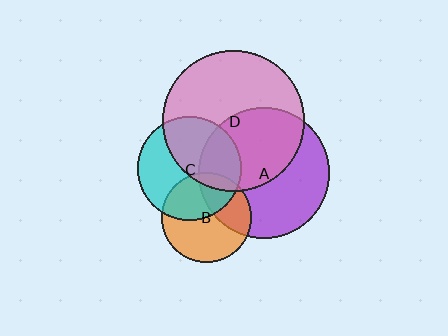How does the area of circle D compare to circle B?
Approximately 2.5 times.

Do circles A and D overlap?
Yes.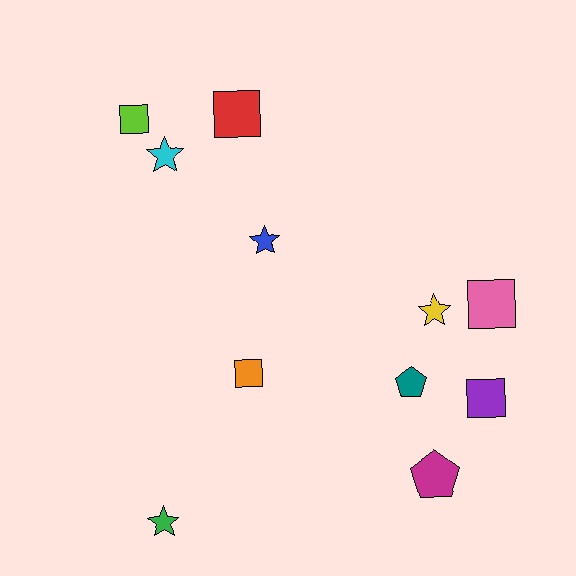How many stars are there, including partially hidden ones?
There are 4 stars.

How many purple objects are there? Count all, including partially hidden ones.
There is 1 purple object.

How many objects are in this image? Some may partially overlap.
There are 11 objects.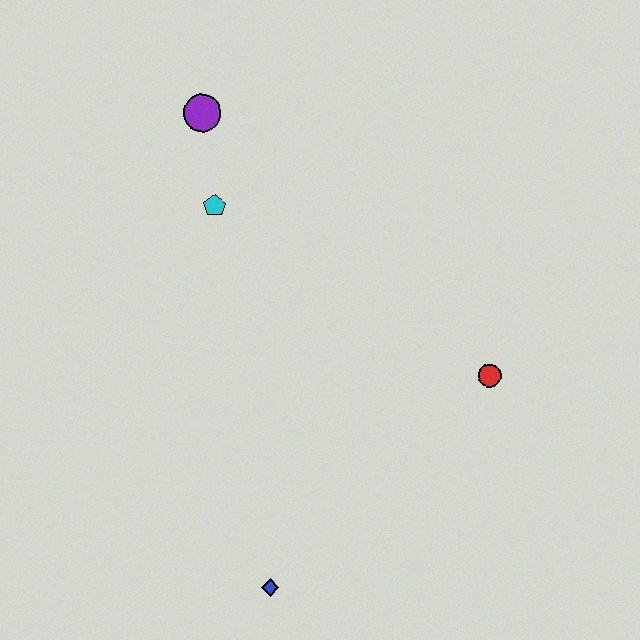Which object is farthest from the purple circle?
The blue diamond is farthest from the purple circle.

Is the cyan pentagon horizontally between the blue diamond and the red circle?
No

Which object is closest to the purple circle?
The cyan pentagon is closest to the purple circle.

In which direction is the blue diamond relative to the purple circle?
The blue diamond is below the purple circle.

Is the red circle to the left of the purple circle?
No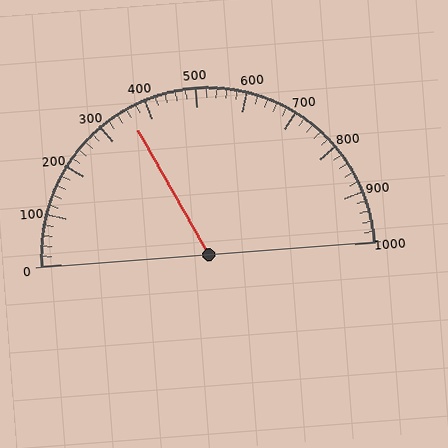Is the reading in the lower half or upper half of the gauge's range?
The reading is in the lower half of the range (0 to 1000).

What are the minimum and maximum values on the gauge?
The gauge ranges from 0 to 1000.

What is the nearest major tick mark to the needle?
The nearest major tick mark is 400.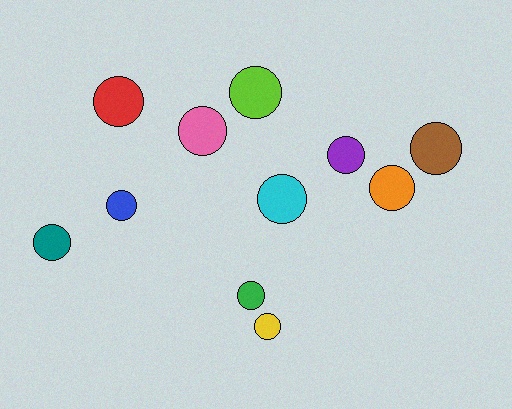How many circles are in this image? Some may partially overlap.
There are 11 circles.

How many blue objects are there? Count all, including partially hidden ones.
There is 1 blue object.